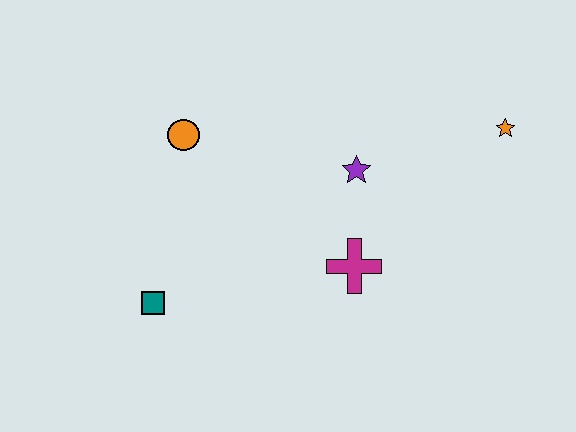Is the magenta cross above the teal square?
Yes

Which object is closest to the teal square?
The orange circle is closest to the teal square.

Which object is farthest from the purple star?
The teal square is farthest from the purple star.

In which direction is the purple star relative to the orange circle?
The purple star is to the right of the orange circle.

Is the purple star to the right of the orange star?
No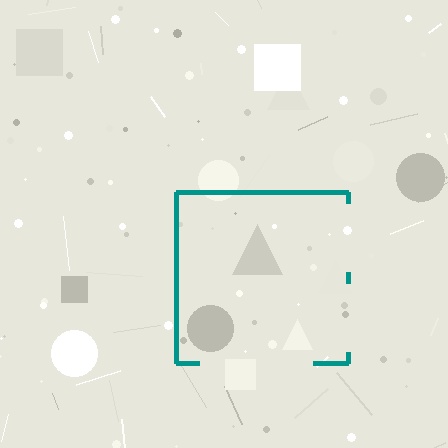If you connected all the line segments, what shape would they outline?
They would outline a square.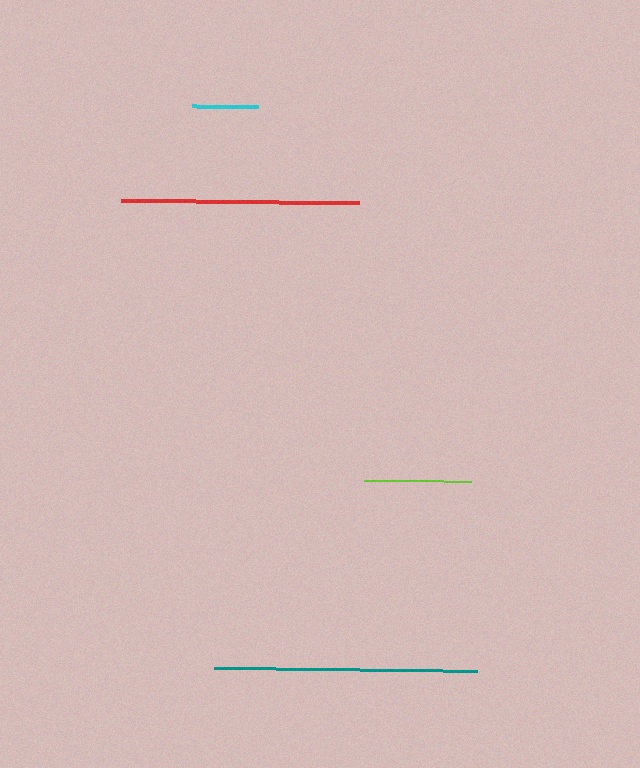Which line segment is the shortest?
The cyan line is the shortest at approximately 65 pixels.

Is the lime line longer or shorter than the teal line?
The teal line is longer than the lime line.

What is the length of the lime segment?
The lime segment is approximately 107 pixels long.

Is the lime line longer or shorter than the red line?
The red line is longer than the lime line.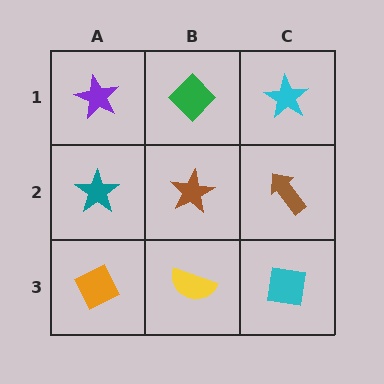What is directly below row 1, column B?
A brown star.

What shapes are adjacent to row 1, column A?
A teal star (row 2, column A), a green diamond (row 1, column B).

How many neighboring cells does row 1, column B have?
3.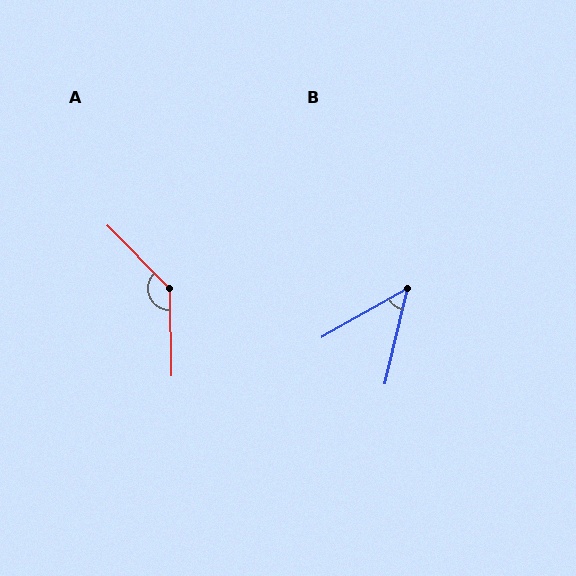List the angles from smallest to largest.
B (47°), A (136°).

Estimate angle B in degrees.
Approximately 47 degrees.